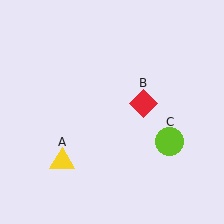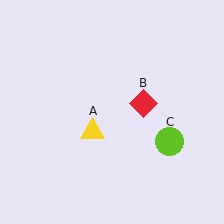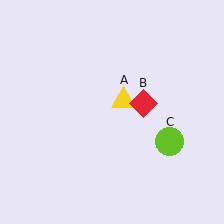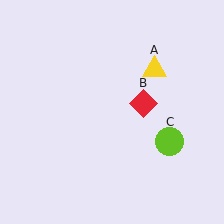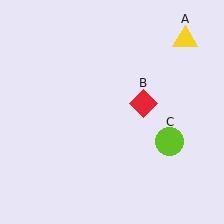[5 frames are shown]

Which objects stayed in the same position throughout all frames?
Red diamond (object B) and lime circle (object C) remained stationary.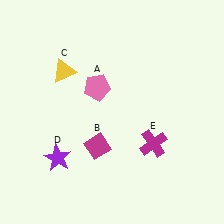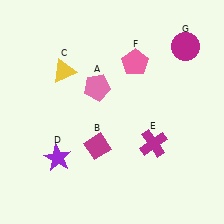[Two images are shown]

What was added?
A pink pentagon (F), a magenta circle (G) were added in Image 2.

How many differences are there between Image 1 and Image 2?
There are 2 differences between the two images.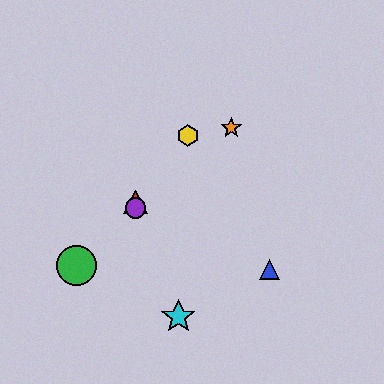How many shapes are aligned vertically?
2 shapes (the red triangle, the purple circle) are aligned vertically.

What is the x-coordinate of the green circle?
The green circle is at x≈77.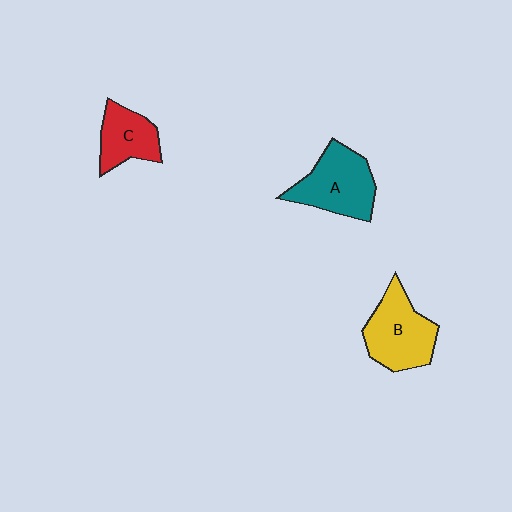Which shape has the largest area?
Shape A (teal).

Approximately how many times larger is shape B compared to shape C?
Approximately 1.4 times.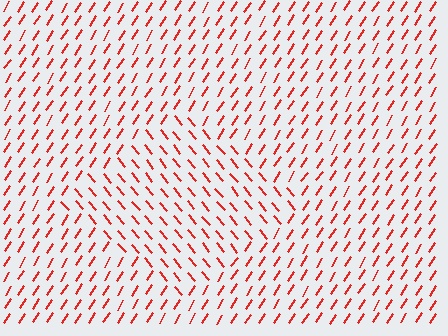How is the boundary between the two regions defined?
The boundary is defined purely by a change in line orientation (approximately 72 degrees difference). All lines are the same color and thickness.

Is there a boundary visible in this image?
Yes, there is a texture boundary formed by a change in line orientation.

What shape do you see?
I see a diamond.